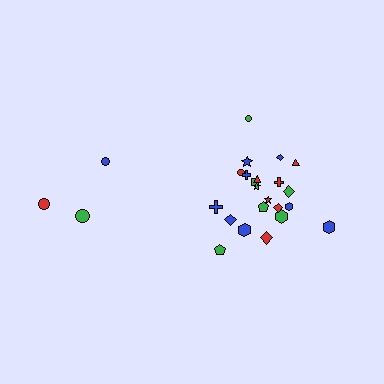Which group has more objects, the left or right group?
The right group.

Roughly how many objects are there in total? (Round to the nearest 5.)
Roughly 25 objects in total.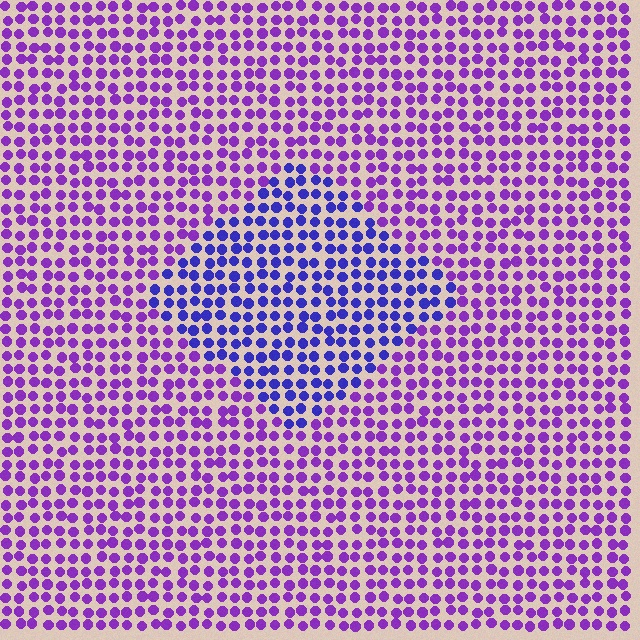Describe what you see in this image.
The image is filled with small purple elements in a uniform arrangement. A diamond-shaped region is visible where the elements are tinted to a slightly different hue, forming a subtle color boundary.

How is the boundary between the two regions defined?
The boundary is defined purely by a slight shift in hue (about 36 degrees). Spacing, size, and orientation are identical on both sides.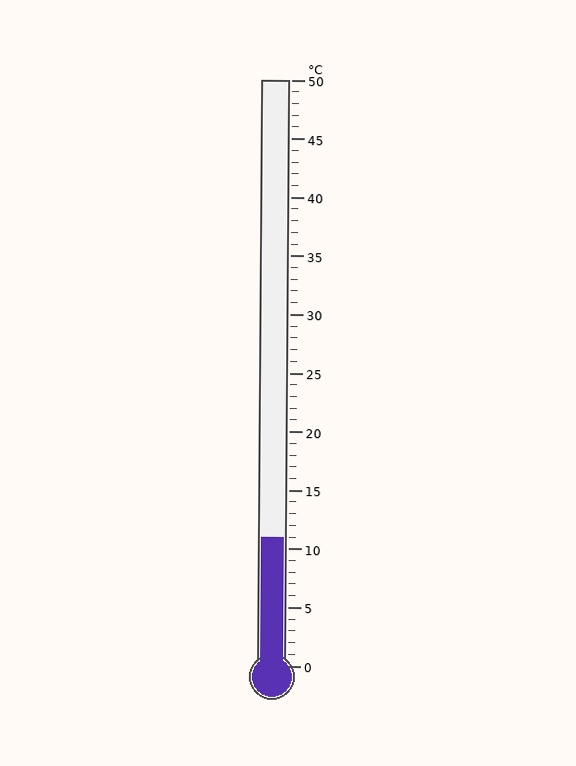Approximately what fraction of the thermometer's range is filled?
The thermometer is filled to approximately 20% of its range.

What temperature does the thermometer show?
The thermometer shows approximately 11°C.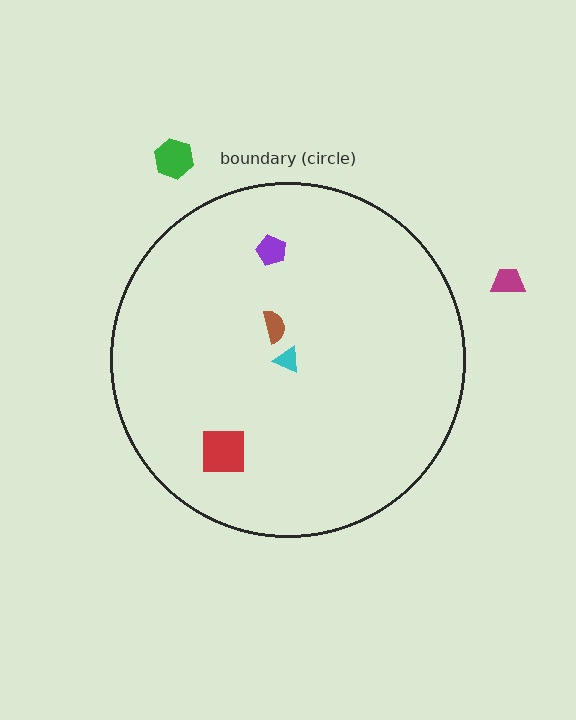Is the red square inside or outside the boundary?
Inside.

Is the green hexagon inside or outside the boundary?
Outside.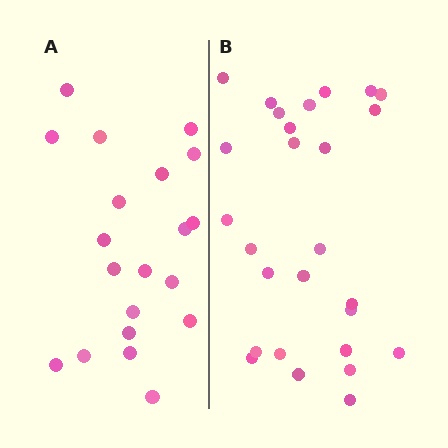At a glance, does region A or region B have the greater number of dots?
Region B (the right region) has more dots.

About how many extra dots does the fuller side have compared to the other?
Region B has roughly 8 or so more dots than region A.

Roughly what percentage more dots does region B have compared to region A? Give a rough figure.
About 35% more.